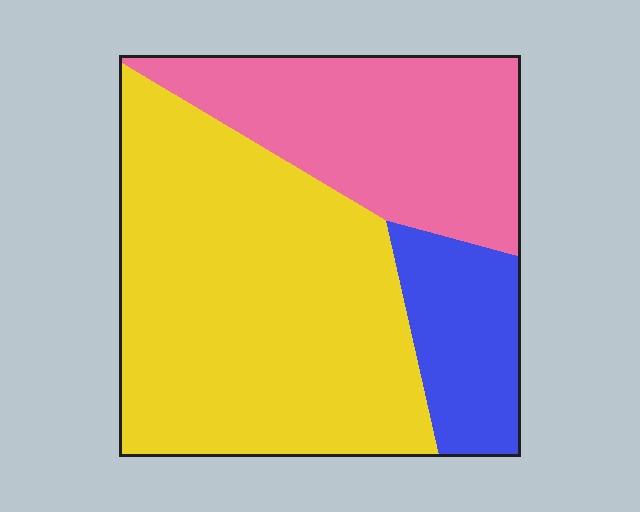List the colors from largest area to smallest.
From largest to smallest: yellow, pink, blue.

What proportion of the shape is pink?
Pink takes up about one third (1/3) of the shape.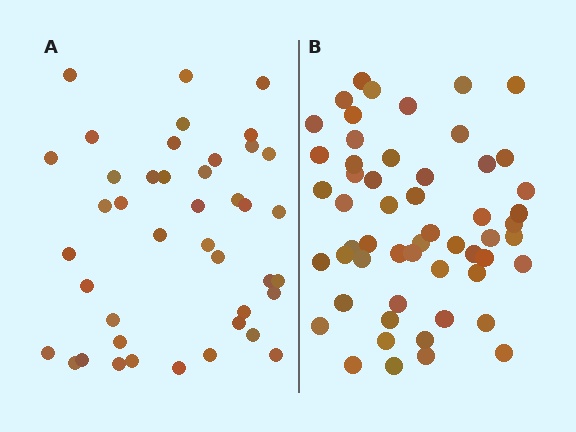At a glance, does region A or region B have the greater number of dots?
Region B (the right region) has more dots.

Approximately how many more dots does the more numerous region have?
Region B has approximately 15 more dots than region A.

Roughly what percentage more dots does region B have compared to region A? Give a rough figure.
About 30% more.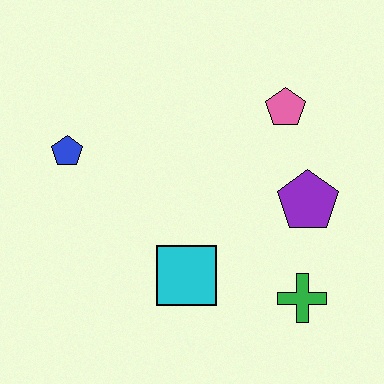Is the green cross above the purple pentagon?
No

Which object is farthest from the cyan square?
The pink pentagon is farthest from the cyan square.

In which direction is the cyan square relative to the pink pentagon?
The cyan square is below the pink pentagon.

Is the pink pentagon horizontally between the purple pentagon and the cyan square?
Yes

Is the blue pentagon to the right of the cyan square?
No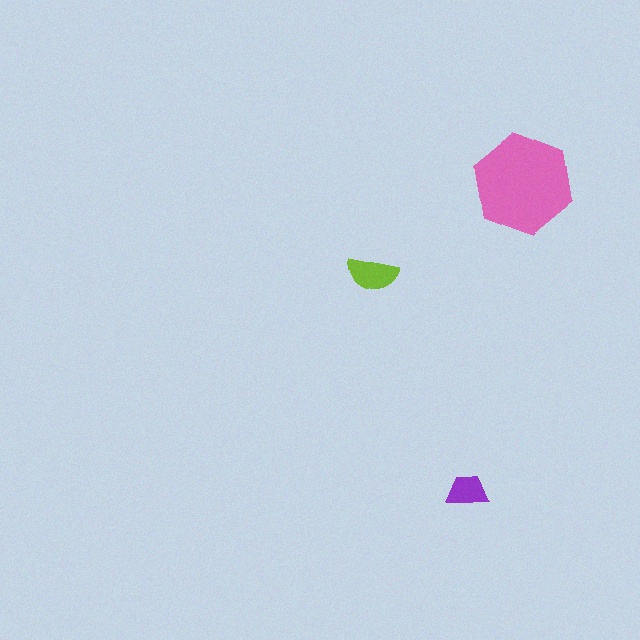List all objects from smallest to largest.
The purple trapezoid, the lime semicircle, the pink hexagon.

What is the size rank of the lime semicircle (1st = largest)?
2nd.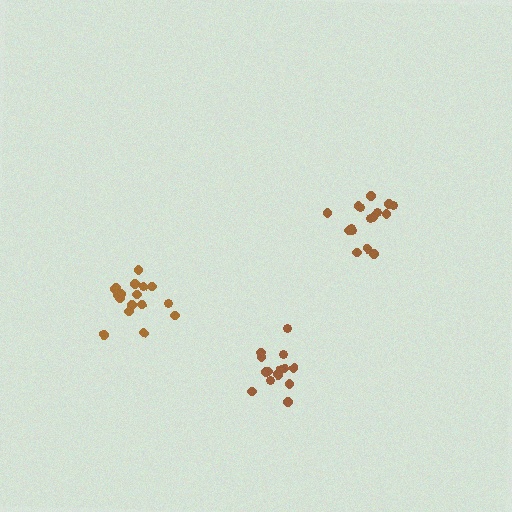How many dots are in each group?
Group 1: 17 dots, Group 2: 14 dots, Group 3: 17 dots (48 total).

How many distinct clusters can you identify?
There are 3 distinct clusters.